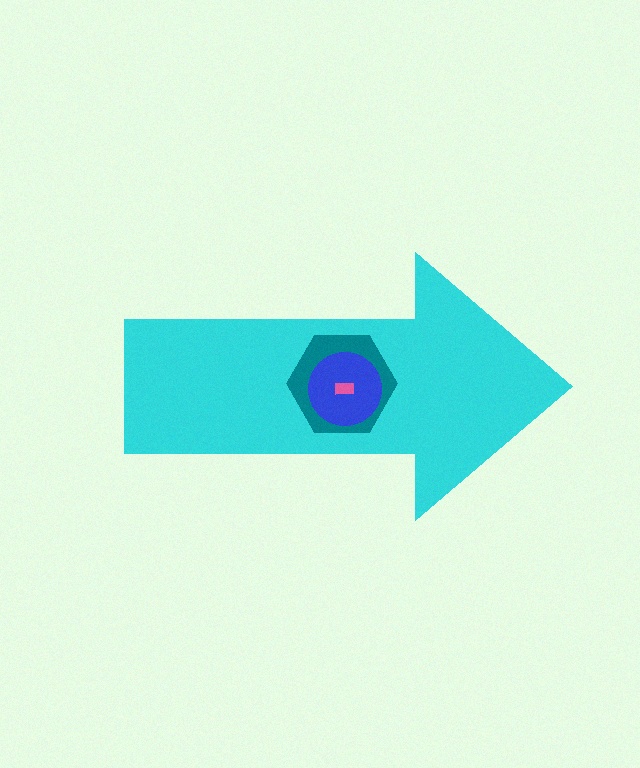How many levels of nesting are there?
4.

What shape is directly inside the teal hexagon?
The blue circle.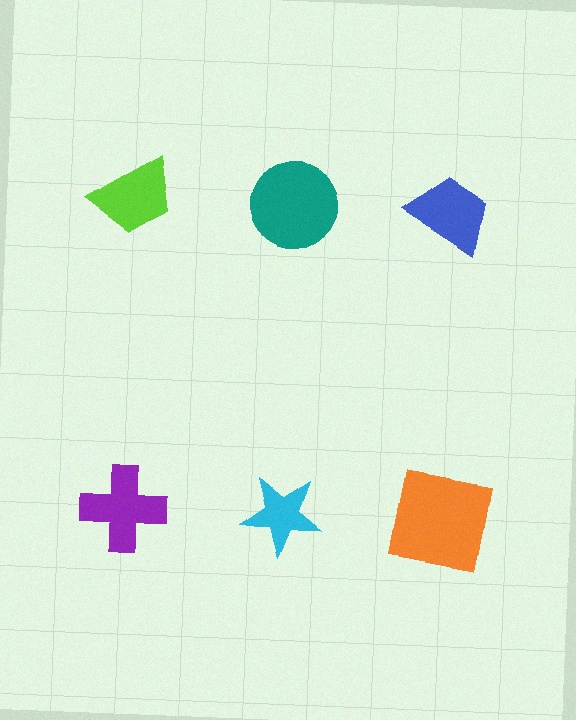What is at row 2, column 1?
A purple cross.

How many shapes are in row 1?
3 shapes.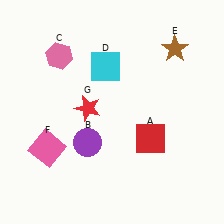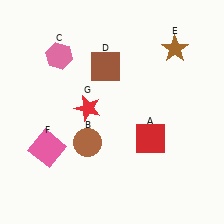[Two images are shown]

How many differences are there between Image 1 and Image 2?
There are 2 differences between the two images.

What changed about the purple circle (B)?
In Image 1, B is purple. In Image 2, it changed to brown.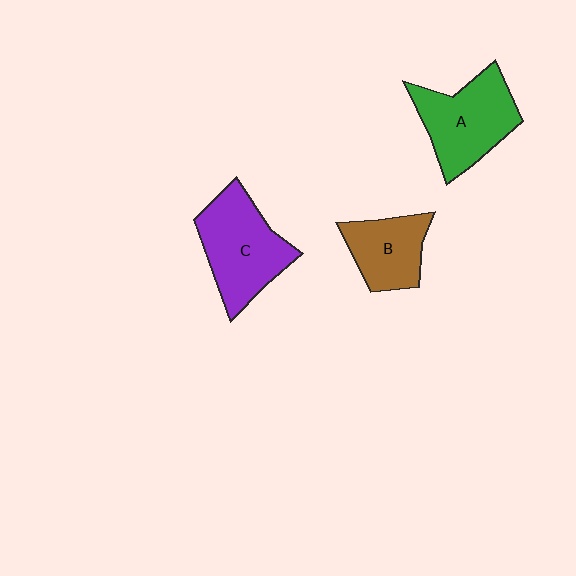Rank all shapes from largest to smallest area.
From largest to smallest: C (purple), A (green), B (brown).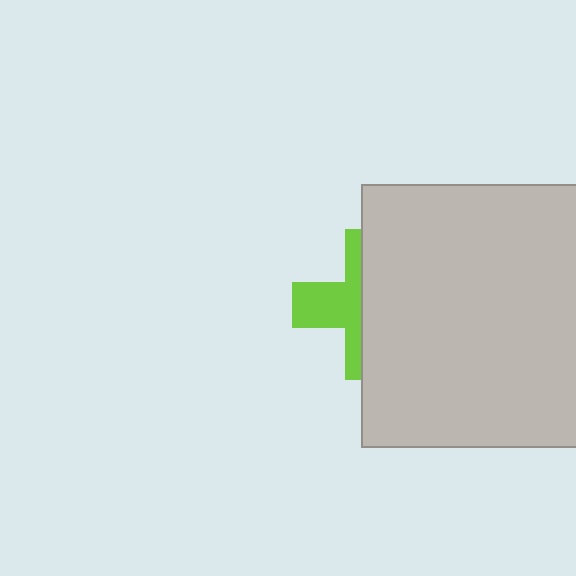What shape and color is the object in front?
The object in front is a light gray rectangle.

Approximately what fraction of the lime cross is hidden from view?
Roughly 59% of the lime cross is hidden behind the light gray rectangle.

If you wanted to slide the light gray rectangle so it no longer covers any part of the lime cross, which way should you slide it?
Slide it right — that is the most direct way to separate the two shapes.